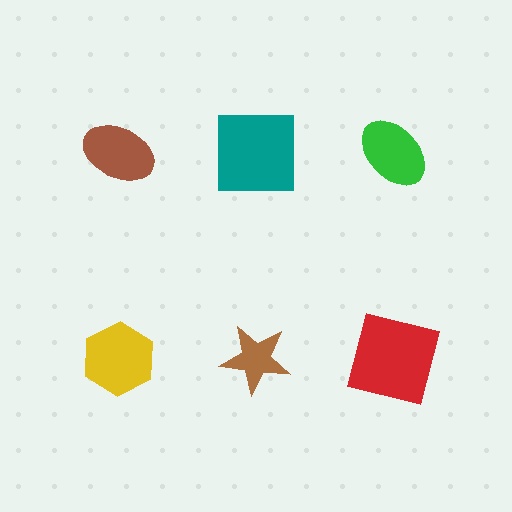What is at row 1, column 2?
A teal square.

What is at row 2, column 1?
A yellow hexagon.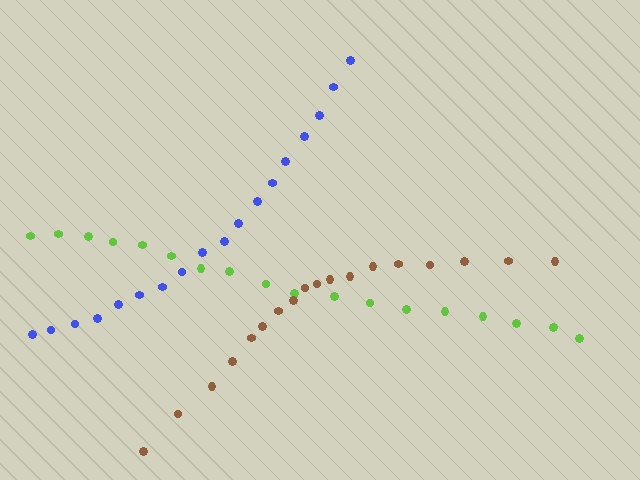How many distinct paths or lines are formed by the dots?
There are 3 distinct paths.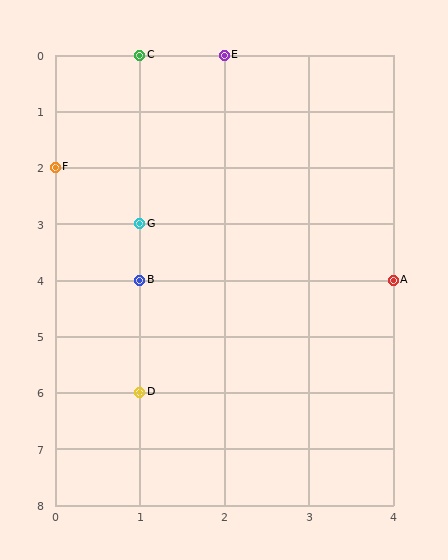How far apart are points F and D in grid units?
Points F and D are 1 column and 4 rows apart (about 4.1 grid units diagonally).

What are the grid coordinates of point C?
Point C is at grid coordinates (1, 0).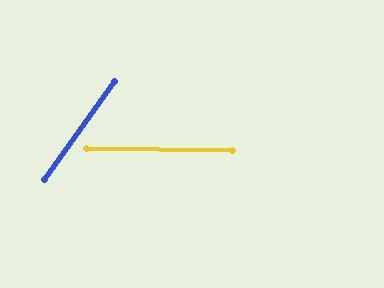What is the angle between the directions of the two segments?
Approximately 55 degrees.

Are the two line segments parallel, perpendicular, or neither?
Neither parallel nor perpendicular — they differ by about 55°.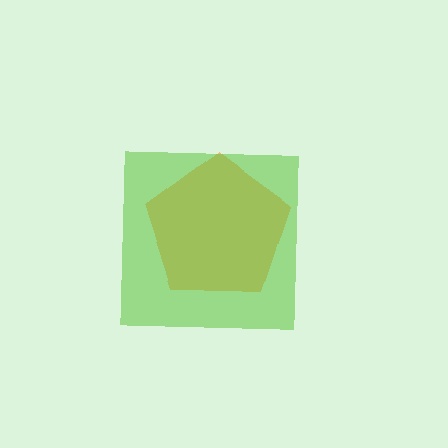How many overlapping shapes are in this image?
There are 2 overlapping shapes in the image.